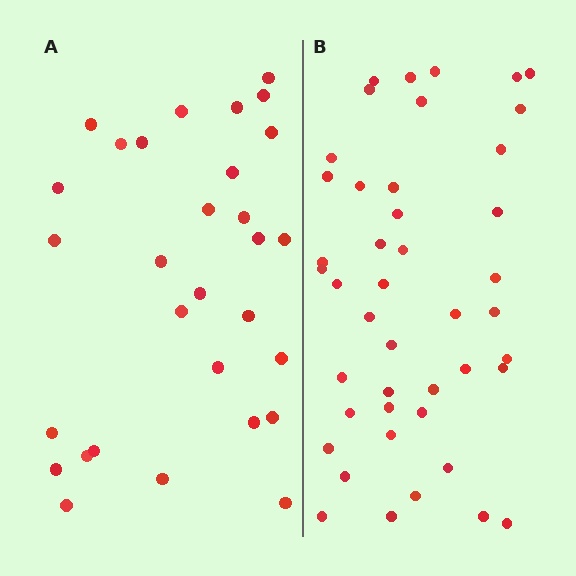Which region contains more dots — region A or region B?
Region B (the right region) has more dots.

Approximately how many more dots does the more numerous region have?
Region B has approximately 15 more dots than region A.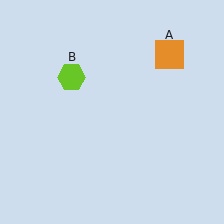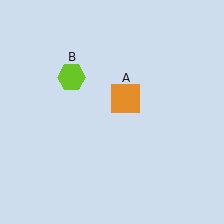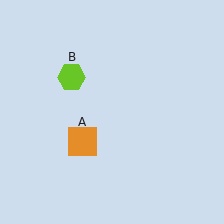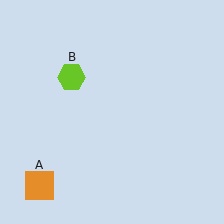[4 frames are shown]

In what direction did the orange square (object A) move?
The orange square (object A) moved down and to the left.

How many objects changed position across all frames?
1 object changed position: orange square (object A).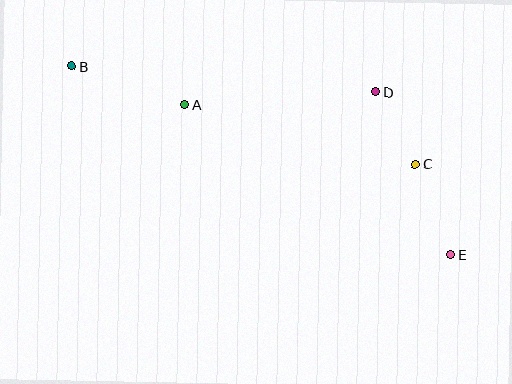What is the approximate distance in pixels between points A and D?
The distance between A and D is approximately 192 pixels.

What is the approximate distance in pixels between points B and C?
The distance between B and C is approximately 357 pixels.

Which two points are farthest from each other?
Points B and E are farthest from each other.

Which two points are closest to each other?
Points C and D are closest to each other.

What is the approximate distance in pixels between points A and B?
The distance between A and B is approximately 118 pixels.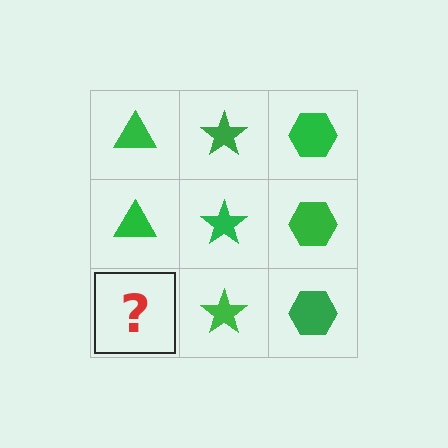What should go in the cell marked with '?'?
The missing cell should contain a green triangle.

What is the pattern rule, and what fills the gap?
The rule is that each column has a consistent shape. The gap should be filled with a green triangle.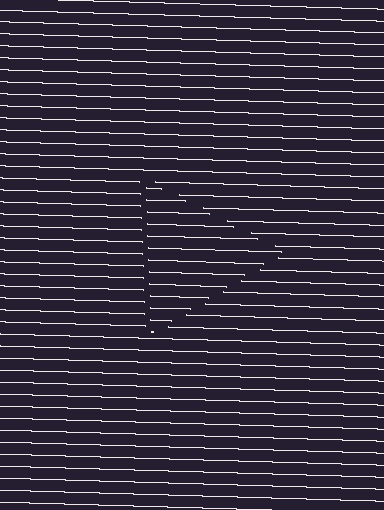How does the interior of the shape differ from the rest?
The interior of the shape contains the same grating, shifted by half a period — the contour is defined by the phase discontinuity where line-ends from the inner and outer gratings abut.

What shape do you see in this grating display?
An illusory triangle. The interior of the shape contains the same grating, shifted by half a period — the contour is defined by the phase discontinuity where line-ends from the inner and outer gratings abut.